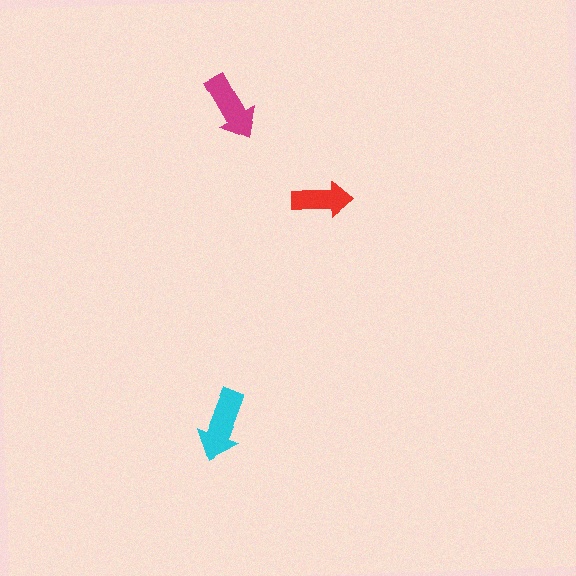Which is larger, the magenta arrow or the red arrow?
The magenta one.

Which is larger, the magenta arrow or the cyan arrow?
The cyan one.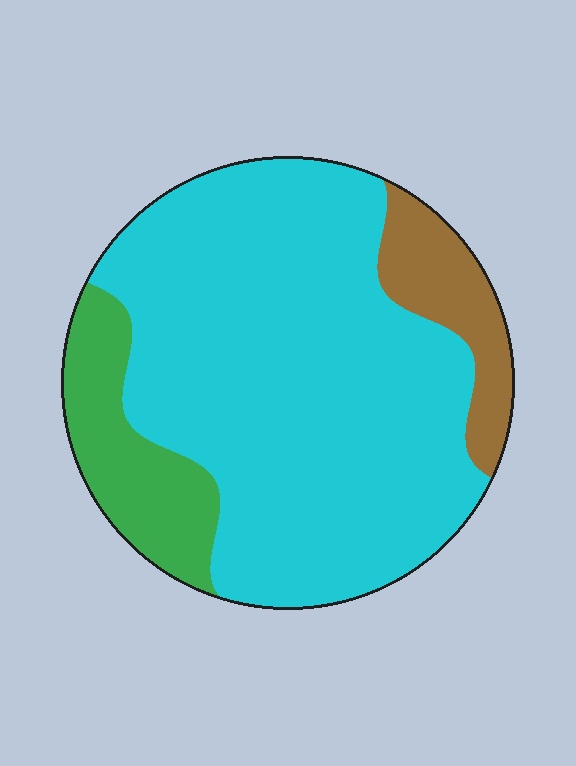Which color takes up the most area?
Cyan, at roughly 75%.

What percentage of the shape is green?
Green covers around 15% of the shape.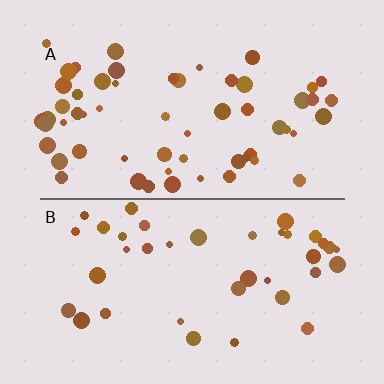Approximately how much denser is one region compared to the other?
Approximately 1.5× — region A over region B.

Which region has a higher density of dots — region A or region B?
A (the top).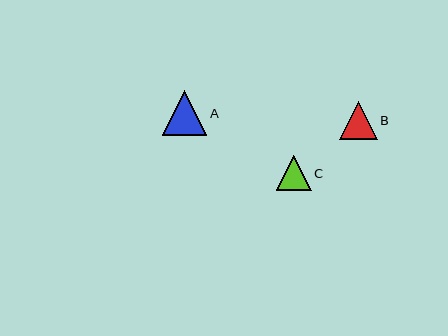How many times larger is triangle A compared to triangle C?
Triangle A is approximately 1.3 times the size of triangle C.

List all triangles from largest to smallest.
From largest to smallest: A, B, C.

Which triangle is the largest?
Triangle A is the largest with a size of approximately 44 pixels.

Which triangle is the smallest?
Triangle C is the smallest with a size of approximately 34 pixels.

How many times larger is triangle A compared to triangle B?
Triangle A is approximately 1.2 times the size of triangle B.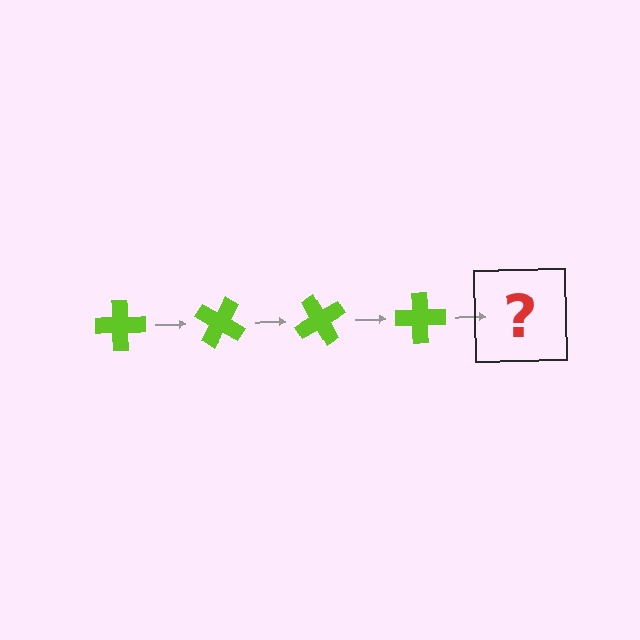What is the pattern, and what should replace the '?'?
The pattern is that the cross rotates 30 degrees each step. The '?' should be a lime cross rotated 120 degrees.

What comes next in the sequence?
The next element should be a lime cross rotated 120 degrees.